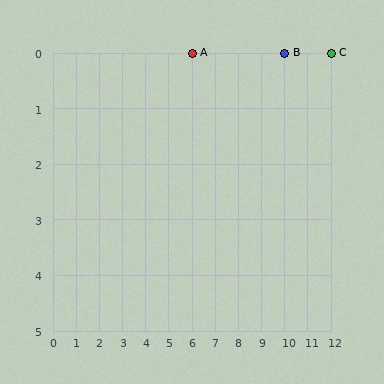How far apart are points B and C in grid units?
Points B and C are 2 columns apart.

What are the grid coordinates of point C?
Point C is at grid coordinates (12, 0).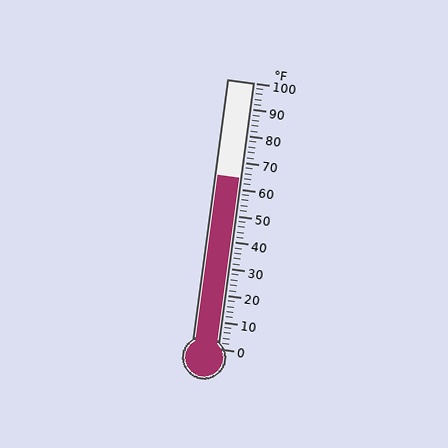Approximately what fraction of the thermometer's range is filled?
The thermometer is filled to approximately 65% of its range.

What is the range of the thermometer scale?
The thermometer scale ranges from 0°F to 100°F.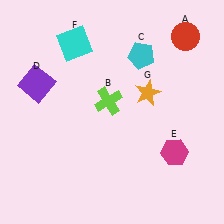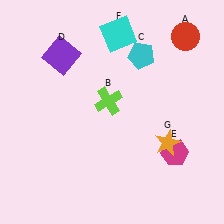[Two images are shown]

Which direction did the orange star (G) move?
The orange star (G) moved down.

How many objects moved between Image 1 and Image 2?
3 objects moved between the two images.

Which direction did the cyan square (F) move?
The cyan square (F) moved right.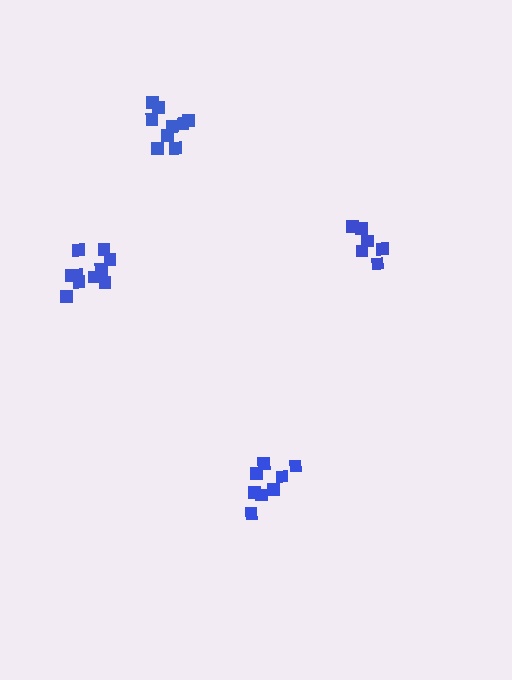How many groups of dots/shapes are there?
There are 4 groups.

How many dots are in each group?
Group 1: 6 dots, Group 2: 9 dots, Group 3: 8 dots, Group 4: 10 dots (33 total).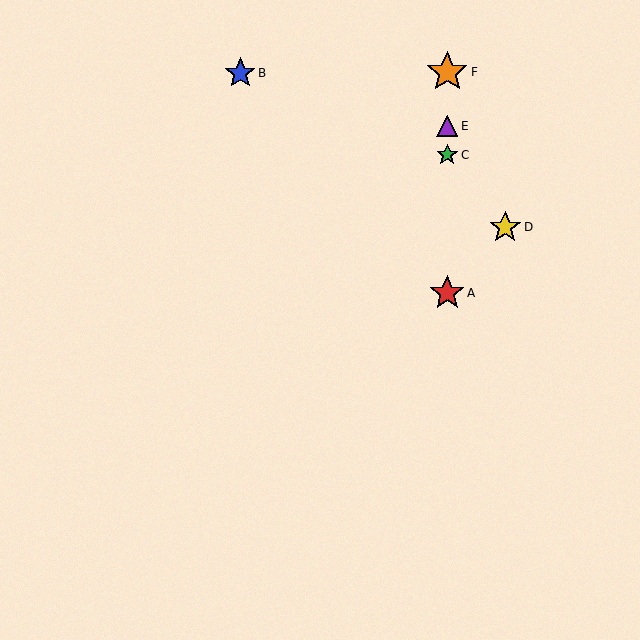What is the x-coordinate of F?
Object F is at x≈447.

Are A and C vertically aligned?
Yes, both are at x≈447.